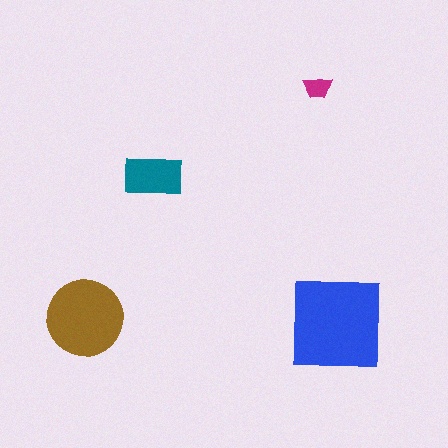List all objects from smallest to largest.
The magenta trapezoid, the teal rectangle, the brown circle, the blue square.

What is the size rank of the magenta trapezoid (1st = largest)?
4th.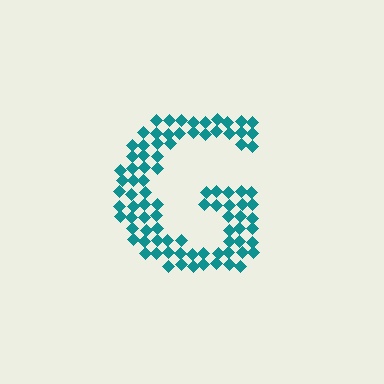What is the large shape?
The large shape is the letter G.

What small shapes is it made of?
It is made of small diamonds.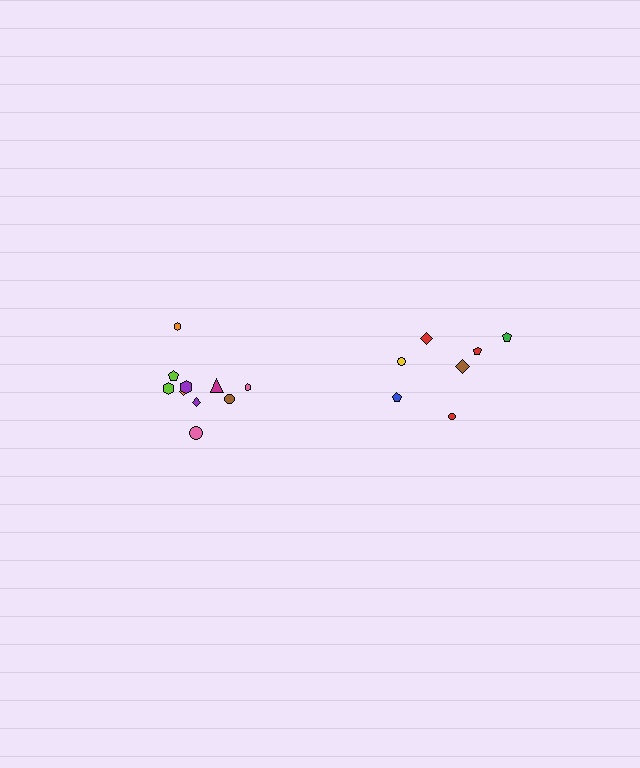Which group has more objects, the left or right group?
The left group.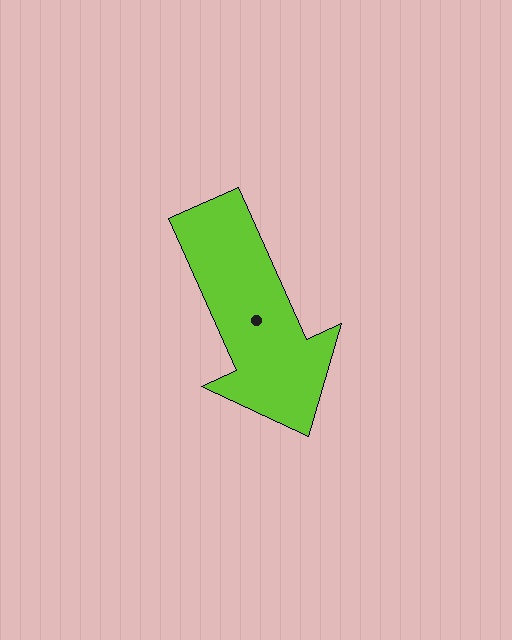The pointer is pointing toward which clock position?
Roughly 5 o'clock.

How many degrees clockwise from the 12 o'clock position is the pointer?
Approximately 156 degrees.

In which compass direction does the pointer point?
Southeast.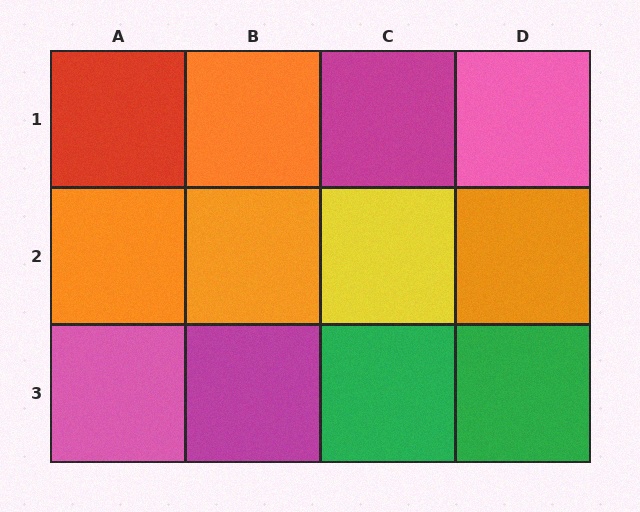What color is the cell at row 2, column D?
Orange.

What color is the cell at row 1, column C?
Magenta.